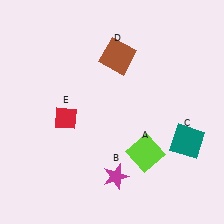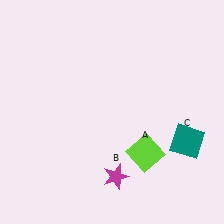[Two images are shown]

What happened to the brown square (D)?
The brown square (D) was removed in Image 2. It was in the top-right area of Image 1.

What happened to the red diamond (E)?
The red diamond (E) was removed in Image 2. It was in the bottom-left area of Image 1.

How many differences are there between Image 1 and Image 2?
There are 2 differences between the two images.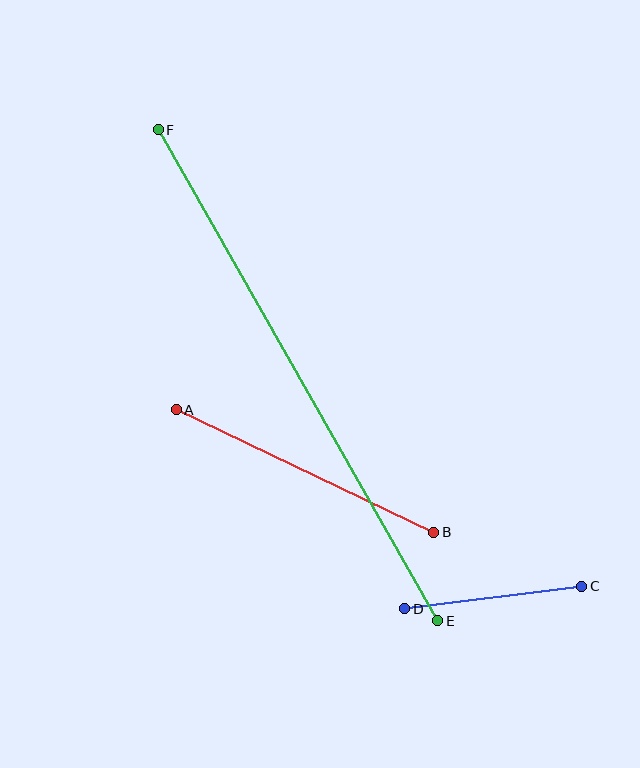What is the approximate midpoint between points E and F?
The midpoint is at approximately (298, 375) pixels.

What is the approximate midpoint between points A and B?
The midpoint is at approximately (305, 471) pixels.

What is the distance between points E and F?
The distance is approximately 565 pixels.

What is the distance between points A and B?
The distance is approximately 285 pixels.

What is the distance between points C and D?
The distance is approximately 179 pixels.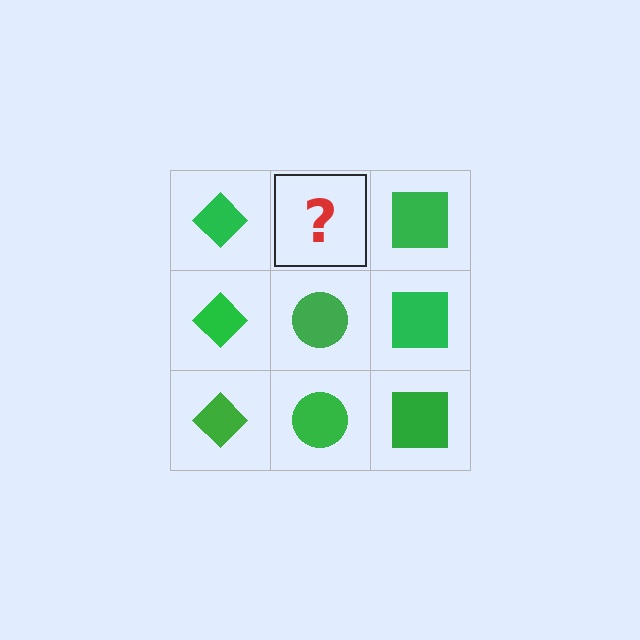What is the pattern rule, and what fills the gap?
The rule is that each column has a consistent shape. The gap should be filled with a green circle.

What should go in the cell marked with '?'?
The missing cell should contain a green circle.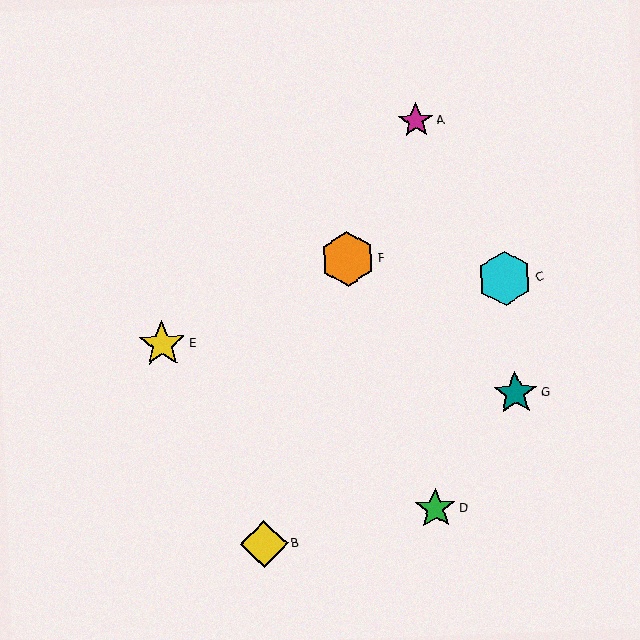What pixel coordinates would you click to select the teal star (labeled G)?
Click at (515, 393) to select the teal star G.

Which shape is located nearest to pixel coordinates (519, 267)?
The cyan hexagon (labeled C) at (505, 278) is nearest to that location.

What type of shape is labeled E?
Shape E is a yellow star.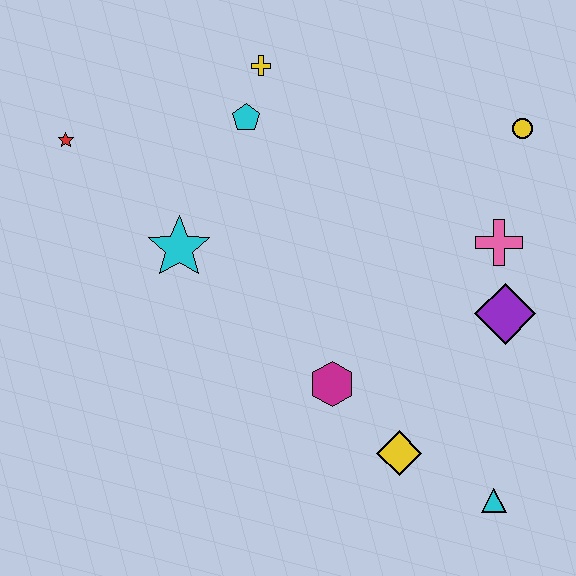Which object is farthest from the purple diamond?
The red star is farthest from the purple diamond.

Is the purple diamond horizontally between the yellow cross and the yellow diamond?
No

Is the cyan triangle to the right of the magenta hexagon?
Yes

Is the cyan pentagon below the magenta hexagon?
No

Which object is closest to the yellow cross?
The cyan pentagon is closest to the yellow cross.